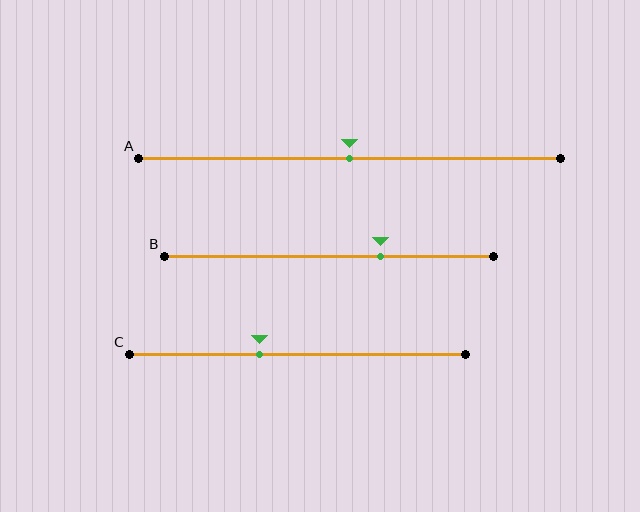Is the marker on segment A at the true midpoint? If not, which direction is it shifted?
Yes, the marker on segment A is at the true midpoint.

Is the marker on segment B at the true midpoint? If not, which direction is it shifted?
No, the marker on segment B is shifted to the right by about 15% of the segment length.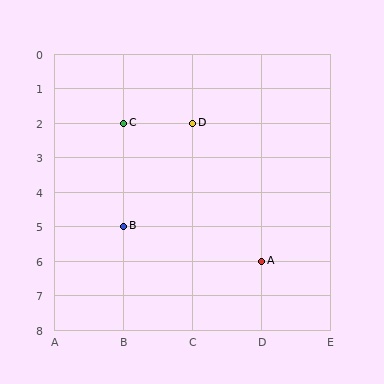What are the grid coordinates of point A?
Point A is at grid coordinates (D, 6).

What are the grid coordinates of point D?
Point D is at grid coordinates (C, 2).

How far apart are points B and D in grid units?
Points B and D are 1 column and 3 rows apart (about 3.2 grid units diagonally).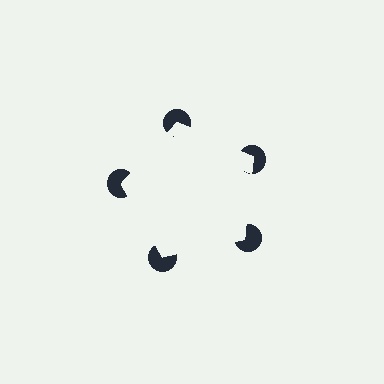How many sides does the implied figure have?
5 sides.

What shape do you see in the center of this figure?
An illusory pentagon — its edges are inferred from the aligned wedge cuts in the pac-man discs, not physically drawn.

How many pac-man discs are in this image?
There are 5 — one at each vertex of the illusory pentagon.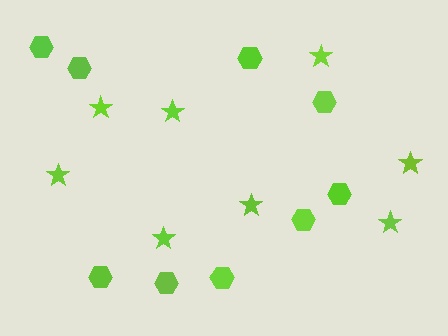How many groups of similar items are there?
There are 2 groups: one group of stars (8) and one group of hexagons (9).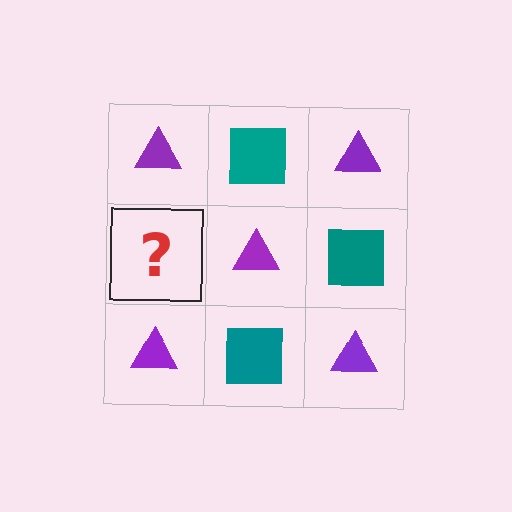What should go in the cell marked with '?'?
The missing cell should contain a teal square.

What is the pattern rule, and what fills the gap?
The rule is that it alternates purple triangle and teal square in a checkerboard pattern. The gap should be filled with a teal square.